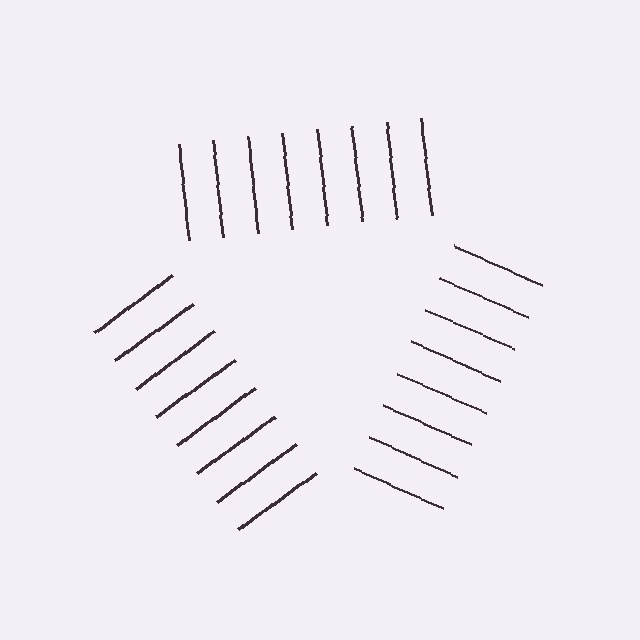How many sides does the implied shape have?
3 sides — the line-ends trace a triangle.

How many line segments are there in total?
24 — 8 along each of the 3 edges.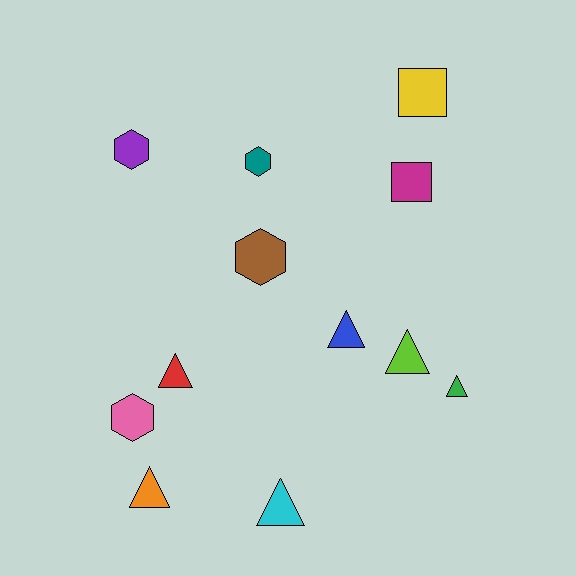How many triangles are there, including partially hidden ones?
There are 6 triangles.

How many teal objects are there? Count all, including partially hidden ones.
There is 1 teal object.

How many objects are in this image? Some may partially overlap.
There are 12 objects.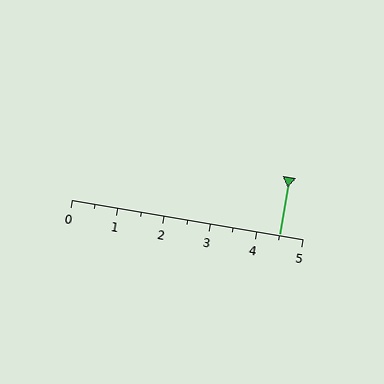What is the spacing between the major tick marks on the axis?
The major ticks are spaced 1 apart.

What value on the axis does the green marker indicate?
The marker indicates approximately 4.5.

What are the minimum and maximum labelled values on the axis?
The axis runs from 0 to 5.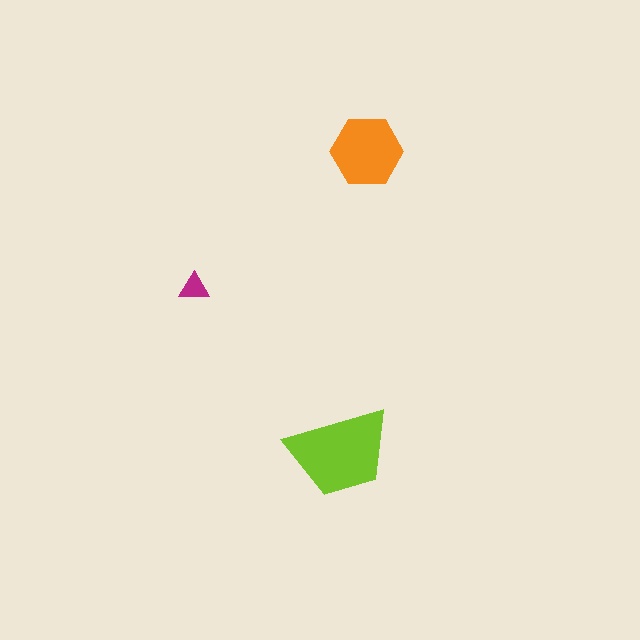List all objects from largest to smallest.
The lime trapezoid, the orange hexagon, the magenta triangle.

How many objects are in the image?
There are 3 objects in the image.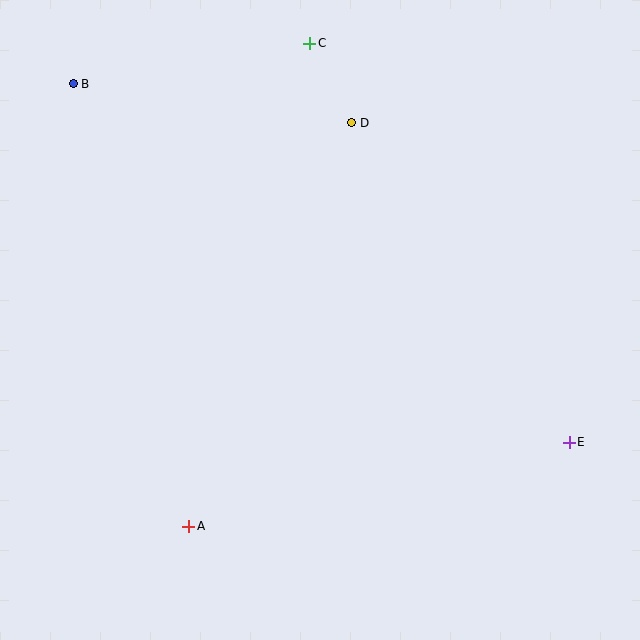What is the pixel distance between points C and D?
The distance between C and D is 90 pixels.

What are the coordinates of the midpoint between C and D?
The midpoint between C and D is at (331, 83).